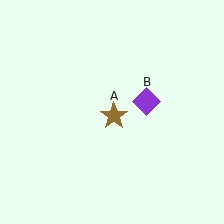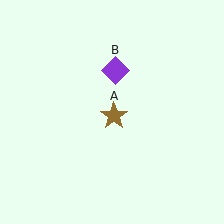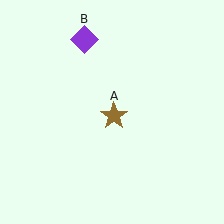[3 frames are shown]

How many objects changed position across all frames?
1 object changed position: purple diamond (object B).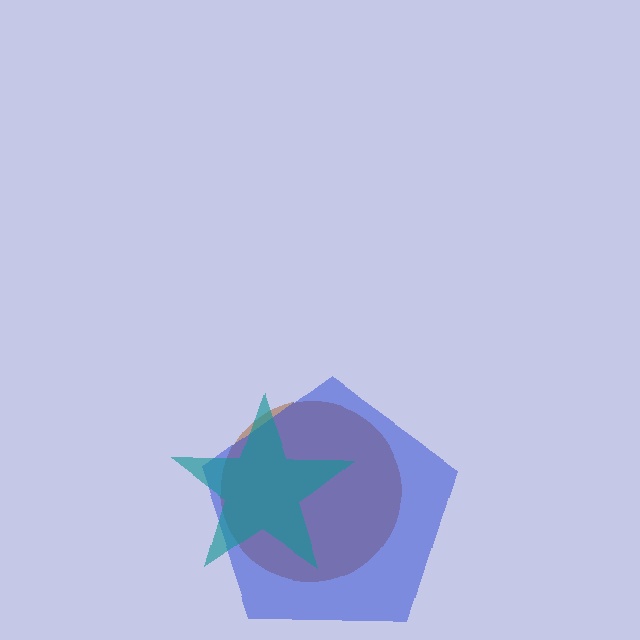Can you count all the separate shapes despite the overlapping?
Yes, there are 3 separate shapes.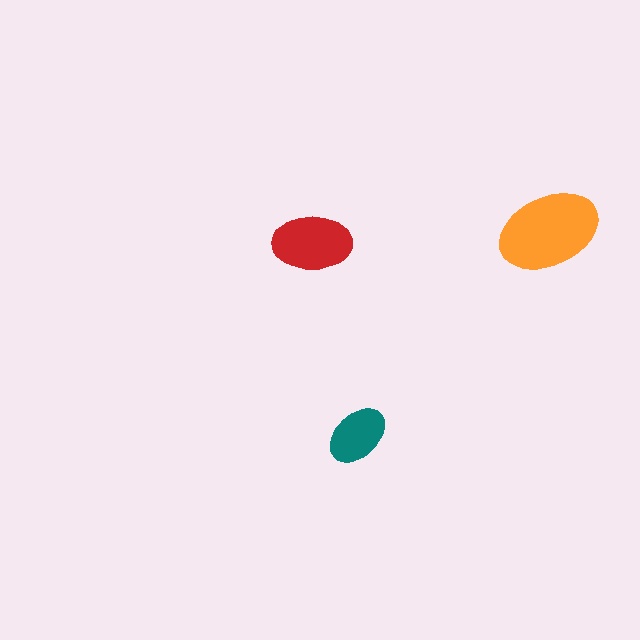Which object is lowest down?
The teal ellipse is bottommost.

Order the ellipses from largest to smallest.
the orange one, the red one, the teal one.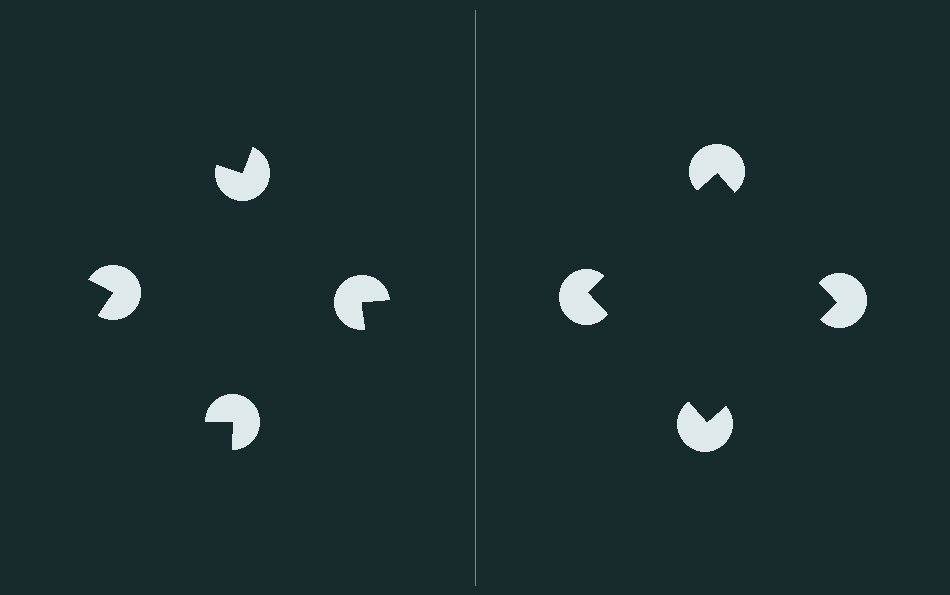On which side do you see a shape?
An illusory square appears on the right side. On the left side the wedge cuts are rotated, so no coherent shape forms.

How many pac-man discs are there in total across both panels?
8 — 4 on each side.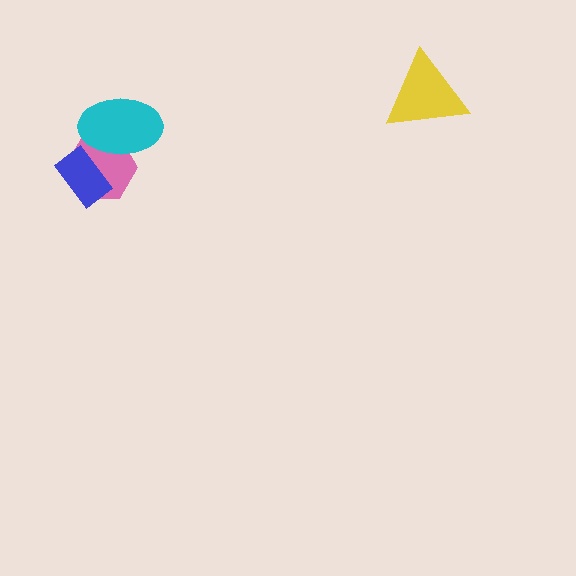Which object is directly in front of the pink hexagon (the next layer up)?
The cyan ellipse is directly in front of the pink hexagon.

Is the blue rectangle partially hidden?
No, no other shape covers it.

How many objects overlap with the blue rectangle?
2 objects overlap with the blue rectangle.